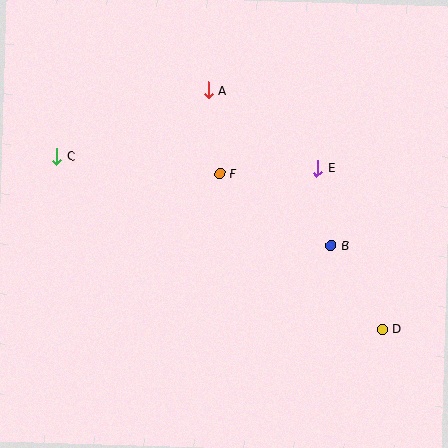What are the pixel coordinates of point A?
Point A is at (208, 90).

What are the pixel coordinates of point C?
Point C is at (57, 156).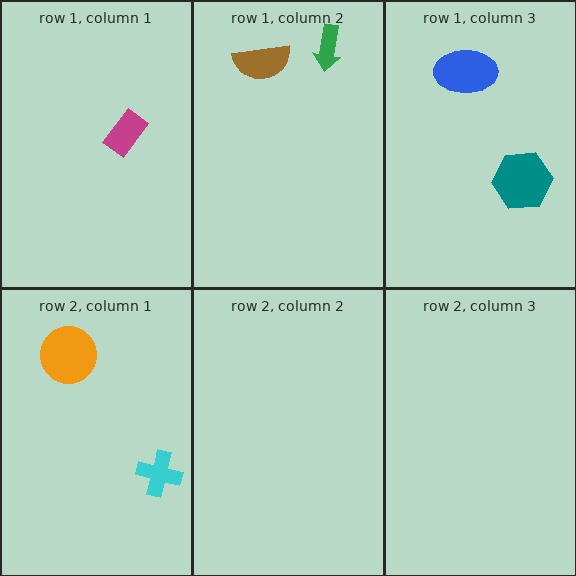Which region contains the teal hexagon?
The row 1, column 3 region.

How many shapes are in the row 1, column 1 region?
1.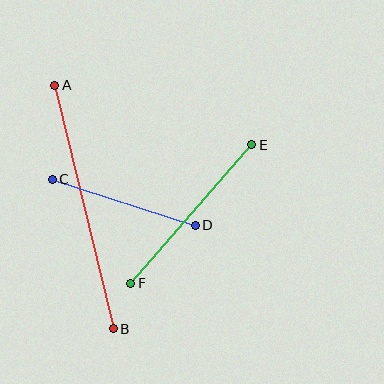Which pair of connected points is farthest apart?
Points A and B are farthest apart.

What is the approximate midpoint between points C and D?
The midpoint is at approximately (124, 202) pixels.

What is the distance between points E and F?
The distance is approximately 184 pixels.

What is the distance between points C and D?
The distance is approximately 150 pixels.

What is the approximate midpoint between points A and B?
The midpoint is at approximately (84, 207) pixels.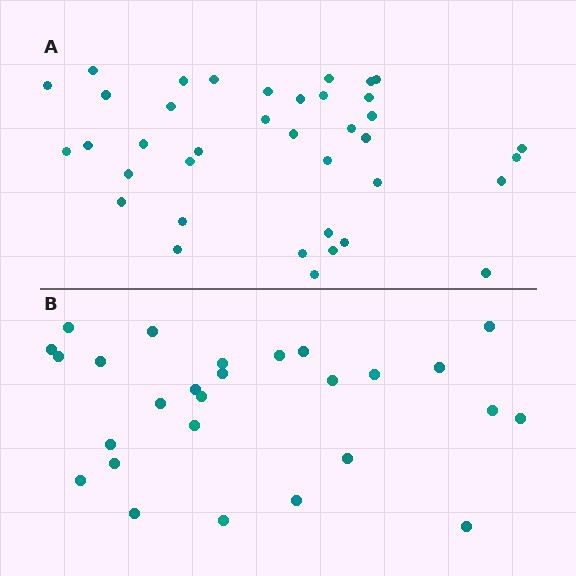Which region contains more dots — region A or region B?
Region A (the top region) has more dots.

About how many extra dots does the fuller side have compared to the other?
Region A has roughly 12 or so more dots than region B.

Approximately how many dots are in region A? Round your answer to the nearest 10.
About 40 dots. (The exact count is 38, which rounds to 40.)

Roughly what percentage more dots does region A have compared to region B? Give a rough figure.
About 40% more.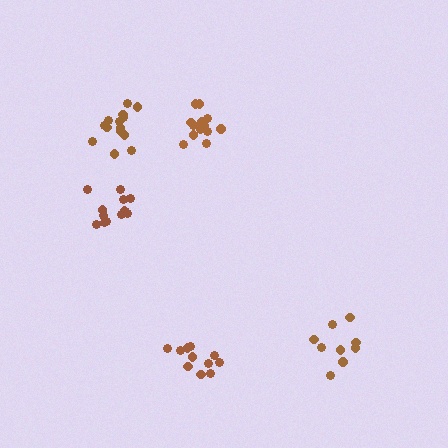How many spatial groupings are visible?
There are 5 spatial groupings.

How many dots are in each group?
Group 1: 14 dots, Group 2: 11 dots, Group 3: 14 dots, Group 4: 9 dots, Group 5: 13 dots (61 total).